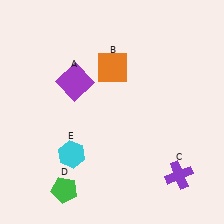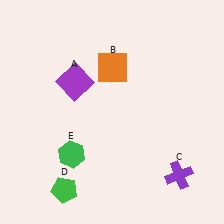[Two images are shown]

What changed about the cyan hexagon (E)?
In Image 1, E is cyan. In Image 2, it changed to green.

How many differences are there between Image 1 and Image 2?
There is 1 difference between the two images.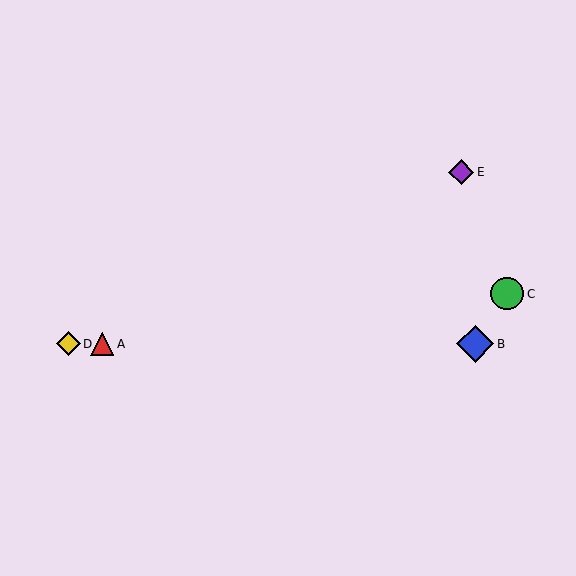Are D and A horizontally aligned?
Yes, both are at y≈344.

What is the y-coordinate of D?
Object D is at y≈344.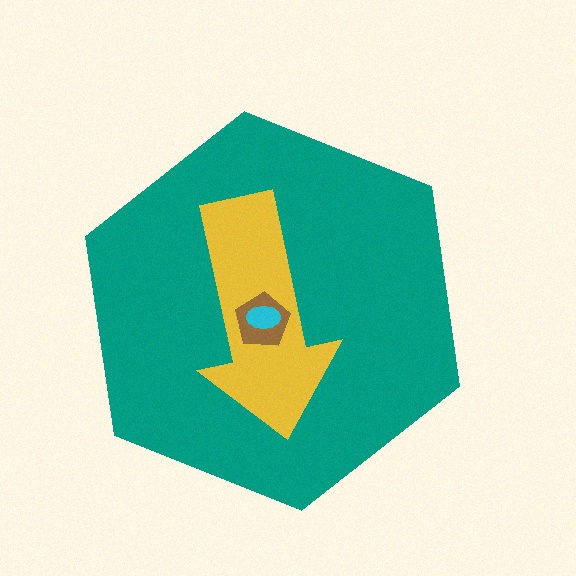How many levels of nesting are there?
4.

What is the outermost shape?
The teal hexagon.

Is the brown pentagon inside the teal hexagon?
Yes.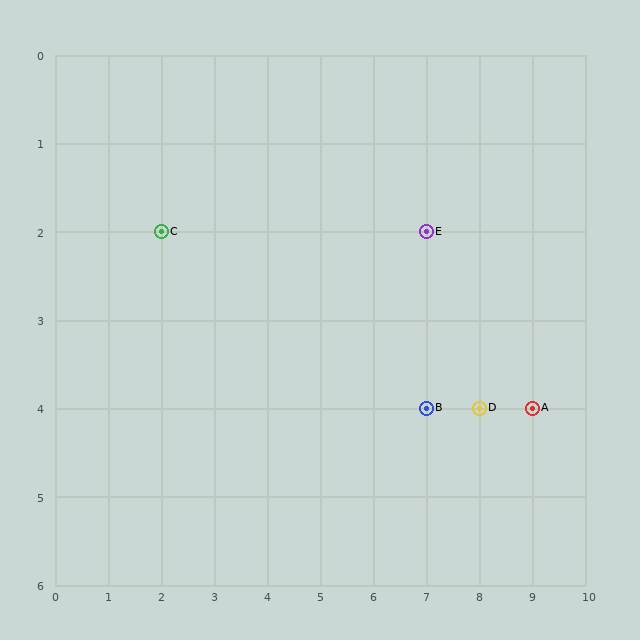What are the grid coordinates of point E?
Point E is at grid coordinates (7, 2).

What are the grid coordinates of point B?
Point B is at grid coordinates (7, 4).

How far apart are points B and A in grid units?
Points B and A are 2 columns apart.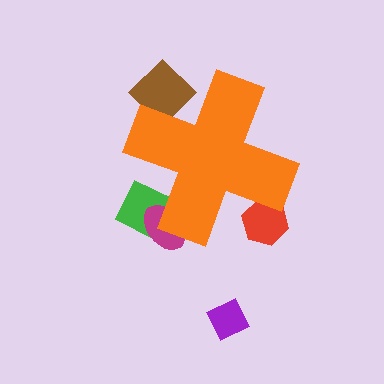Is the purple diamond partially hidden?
No, the purple diamond is fully visible.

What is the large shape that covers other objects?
An orange cross.